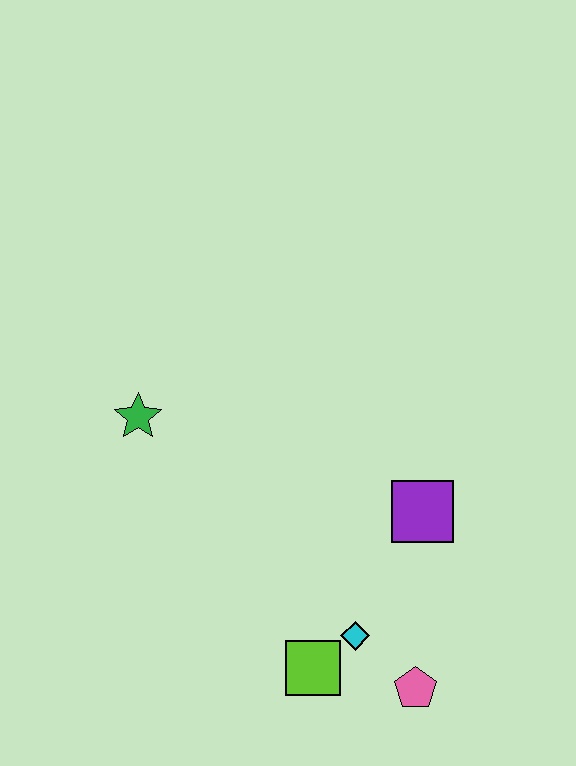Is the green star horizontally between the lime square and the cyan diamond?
No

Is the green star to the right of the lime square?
No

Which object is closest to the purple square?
The cyan diamond is closest to the purple square.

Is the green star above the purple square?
Yes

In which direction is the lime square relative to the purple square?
The lime square is below the purple square.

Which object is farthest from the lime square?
The green star is farthest from the lime square.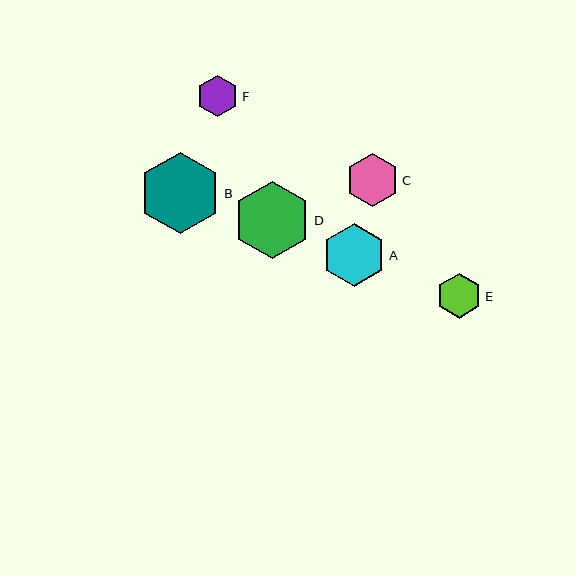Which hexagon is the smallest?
Hexagon F is the smallest with a size of approximately 41 pixels.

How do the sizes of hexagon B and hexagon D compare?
Hexagon B and hexagon D are approximately the same size.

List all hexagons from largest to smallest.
From largest to smallest: B, D, A, C, E, F.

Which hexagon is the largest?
Hexagon B is the largest with a size of approximately 82 pixels.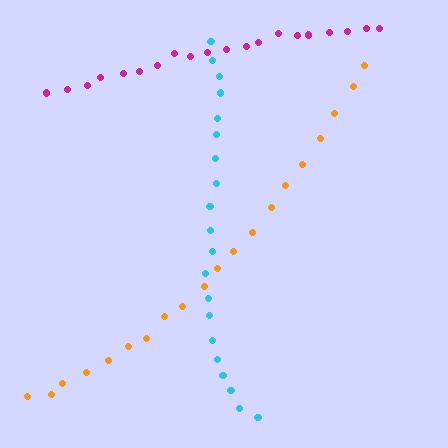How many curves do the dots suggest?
There are 3 distinct paths.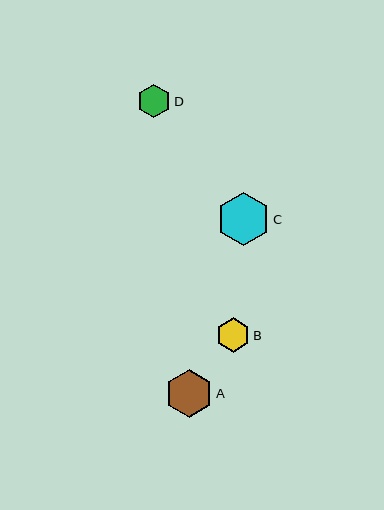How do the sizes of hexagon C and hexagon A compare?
Hexagon C and hexagon A are approximately the same size.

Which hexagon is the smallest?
Hexagon D is the smallest with a size of approximately 33 pixels.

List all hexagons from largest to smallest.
From largest to smallest: C, A, B, D.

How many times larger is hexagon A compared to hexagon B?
Hexagon A is approximately 1.4 times the size of hexagon B.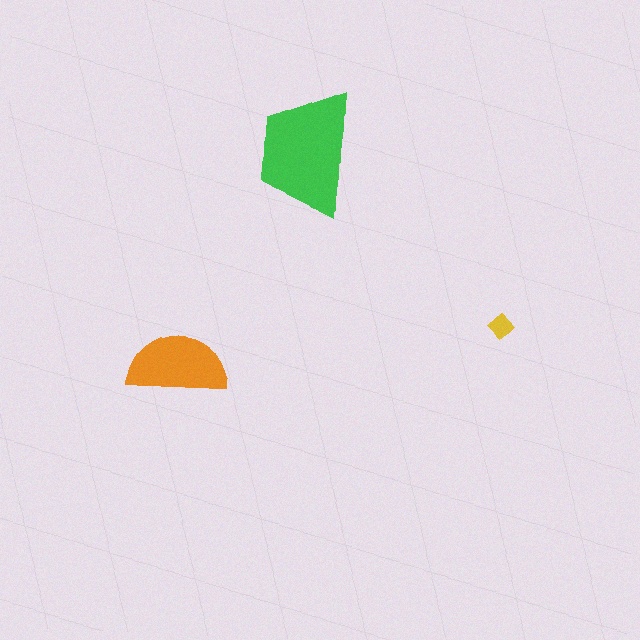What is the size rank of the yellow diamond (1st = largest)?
3rd.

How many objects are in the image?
There are 3 objects in the image.